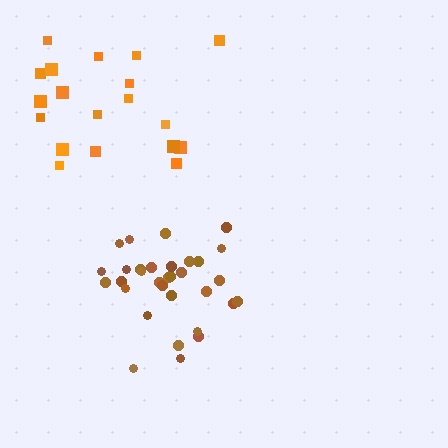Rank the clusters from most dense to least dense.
brown, orange.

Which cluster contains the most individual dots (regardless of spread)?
Brown (32).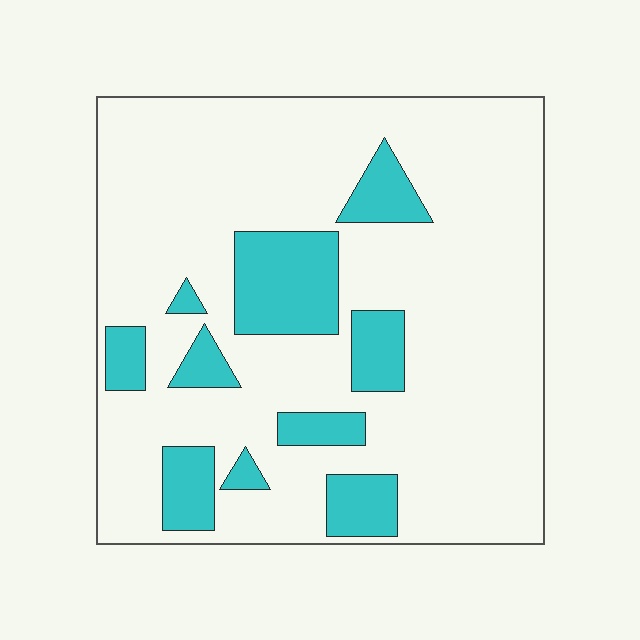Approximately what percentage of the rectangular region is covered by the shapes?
Approximately 20%.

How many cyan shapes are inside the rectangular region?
10.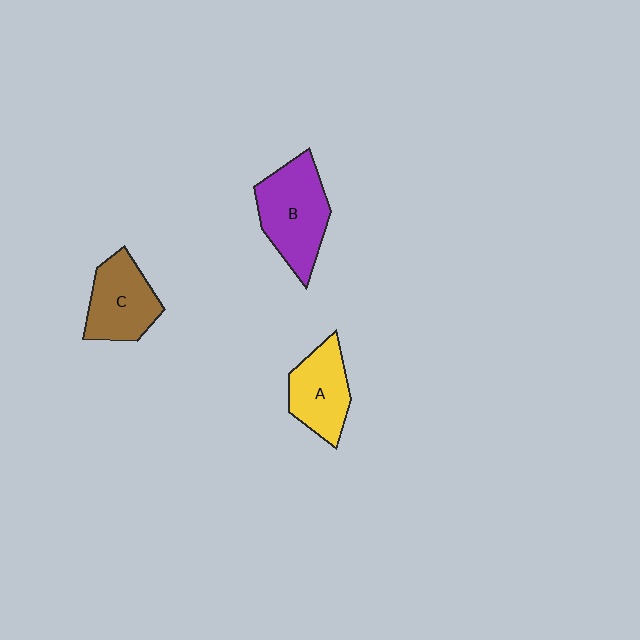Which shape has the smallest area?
Shape A (yellow).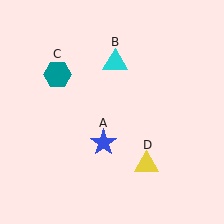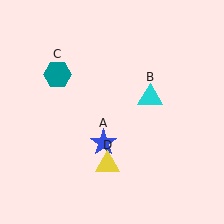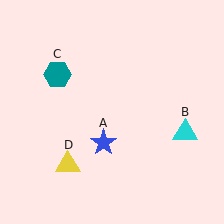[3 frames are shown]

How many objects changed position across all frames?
2 objects changed position: cyan triangle (object B), yellow triangle (object D).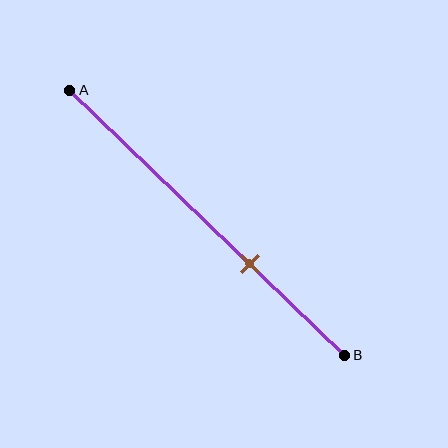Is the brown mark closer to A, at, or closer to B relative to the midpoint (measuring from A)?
The brown mark is closer to point B than the midpoint of segment AB.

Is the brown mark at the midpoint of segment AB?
No, the mark is at about 65% from A, not at the 50% midpoint.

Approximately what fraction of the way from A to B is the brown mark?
The brown mark is approximately 65% of the way from A to B.